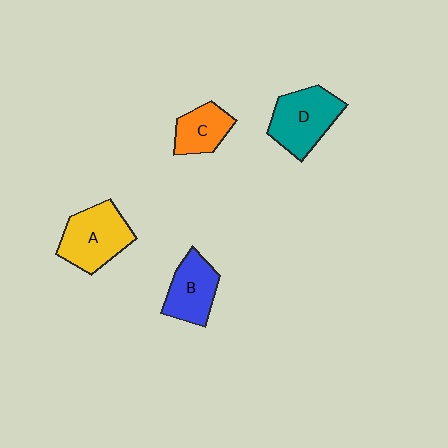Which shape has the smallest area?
Shape C (orange).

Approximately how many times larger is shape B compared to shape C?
Approximately 1.2 times.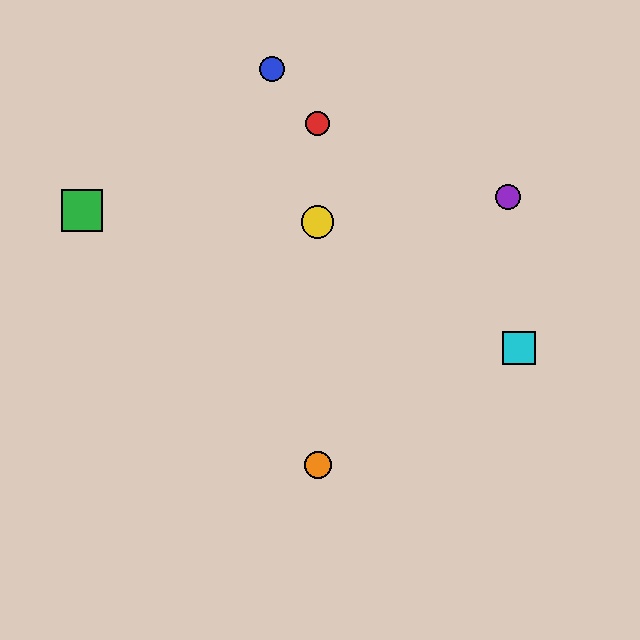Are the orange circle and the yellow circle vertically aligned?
Yes, both are at x≈318.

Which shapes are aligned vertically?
The red circle, the yellow circle, the orange circle are aligned vertically.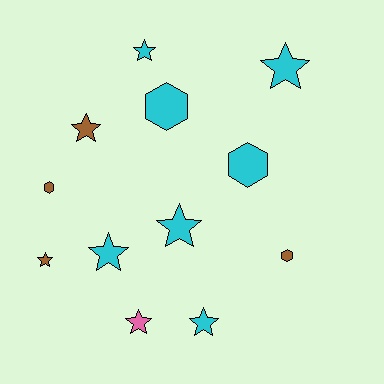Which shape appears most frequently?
Star, with 8 objects.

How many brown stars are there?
There are 2 brown stars.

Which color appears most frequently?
Cyan, with 7 objects.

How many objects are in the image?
There are 12 objects.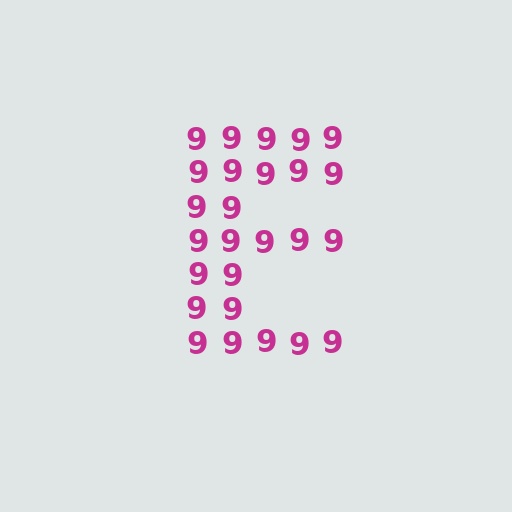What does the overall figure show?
The overall figure shows the letter E.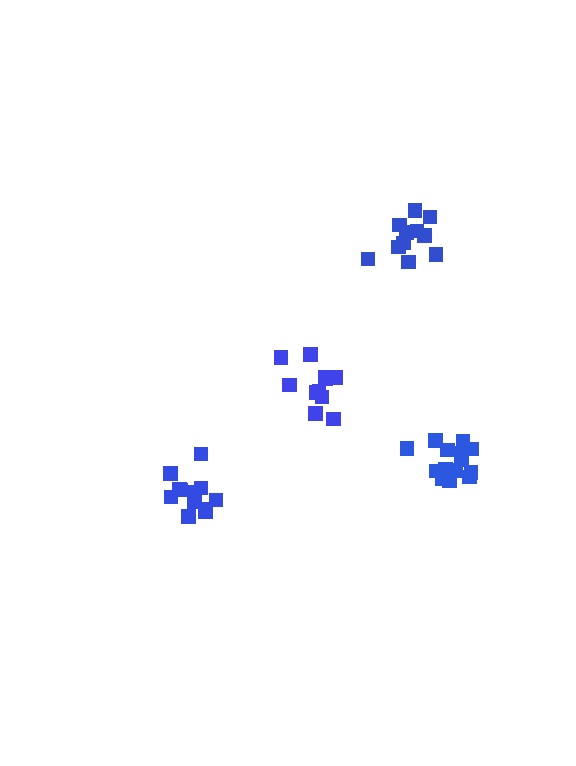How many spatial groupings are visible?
There are 4 spatial groupings.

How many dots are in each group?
Group 1: 11 dots, Group 2: 12 dots, Group 3: 14 dots, Group 4: 11 dots (48 total).